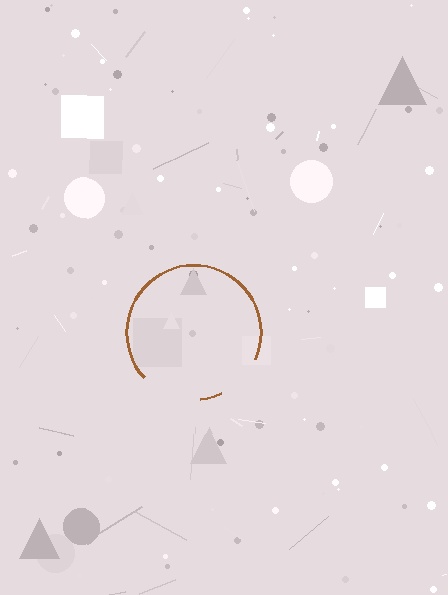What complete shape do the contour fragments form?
The contour fragments form a circle.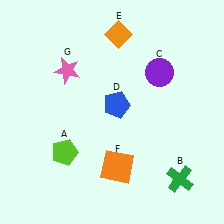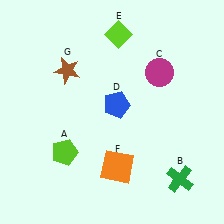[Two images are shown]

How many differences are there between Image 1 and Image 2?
There are 3 differences between the two images.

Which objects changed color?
C changed from purple to magenta. E changed from orange to lime. G changed from pink to brown.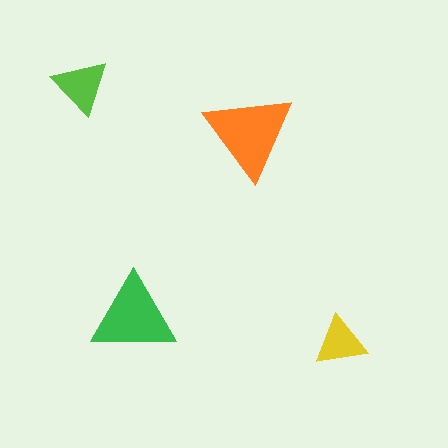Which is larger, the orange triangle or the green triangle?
The orange one.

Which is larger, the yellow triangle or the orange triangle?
The orange one.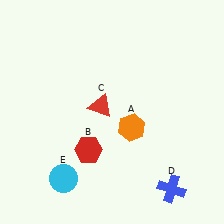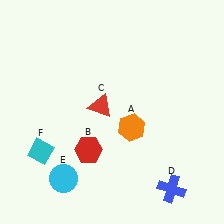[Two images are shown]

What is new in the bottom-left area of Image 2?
A cyan diamond (F) was added in the bottom-left area of Image 2.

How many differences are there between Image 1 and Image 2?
There is 1 difference between the two images.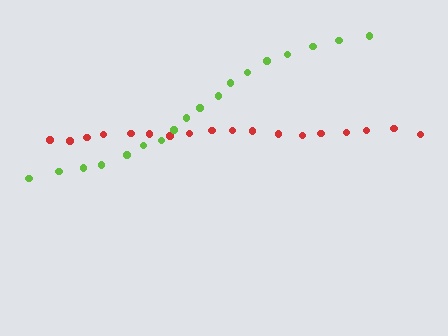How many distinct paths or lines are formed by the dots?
There are 2 distinct paths.